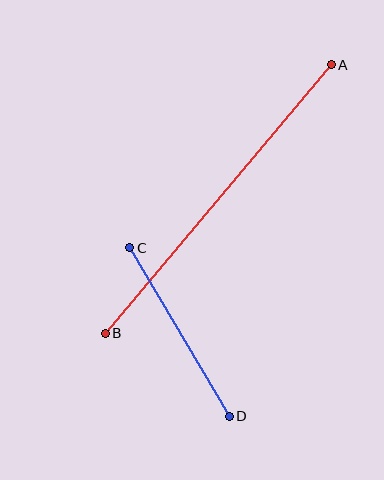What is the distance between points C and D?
The distance is approximately 195 pixels.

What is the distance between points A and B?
The distance is approximately 351 pixels.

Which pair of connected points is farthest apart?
Points A and B are farthest apart.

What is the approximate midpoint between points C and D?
The midpoint is at approximately (179, 332) pixels.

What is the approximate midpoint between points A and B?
The midpoint is at approximately (218, 199) pixels.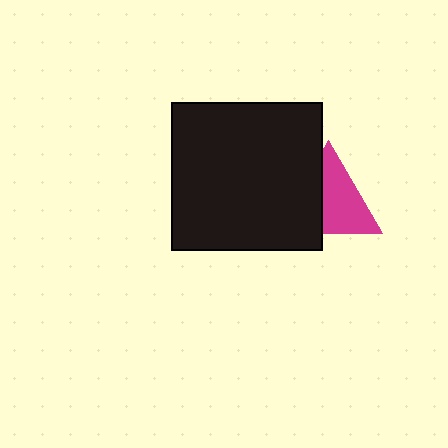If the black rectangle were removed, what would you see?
You would see the complete magenta triangle.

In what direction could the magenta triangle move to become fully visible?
The magenta triangle could move right. That would shift it out from behind the black rectangle entirely.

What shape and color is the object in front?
The object in front is a black rectangle.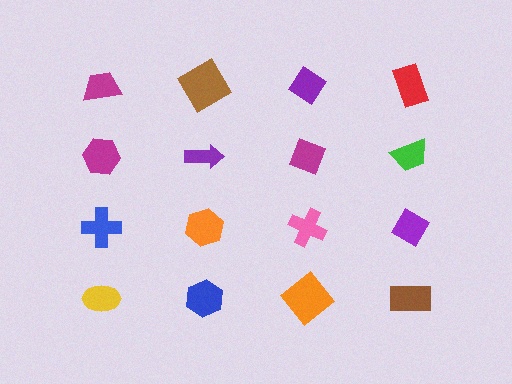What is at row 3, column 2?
An orange hexagon.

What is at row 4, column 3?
An orange diamond.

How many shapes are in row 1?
4 shapes.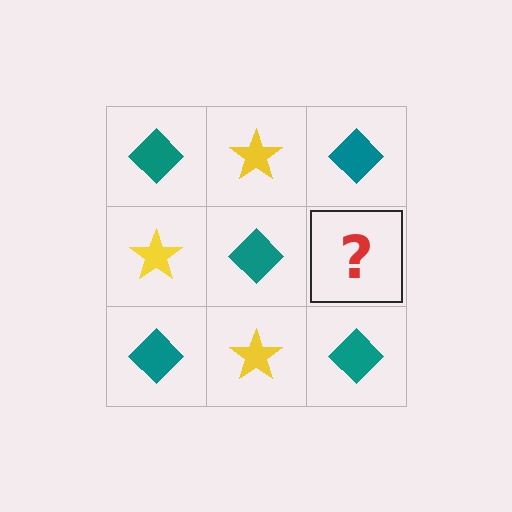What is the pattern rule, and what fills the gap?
The rule is that it alternates teal diamond and yellow star in a checkerboard pattern. The gap should be filled with a yellow star.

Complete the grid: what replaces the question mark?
The question mark should be replaced with a yellow star.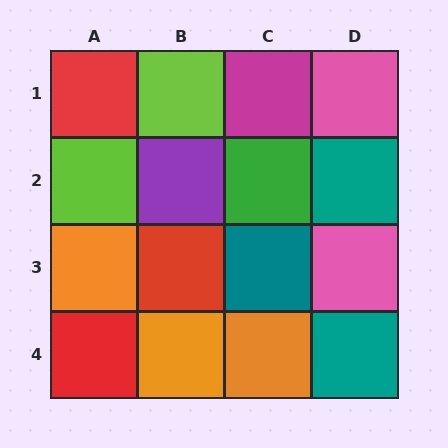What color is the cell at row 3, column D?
Pink.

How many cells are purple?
1 cell is purple.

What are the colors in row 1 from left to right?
Red, lime, magenta, pink.